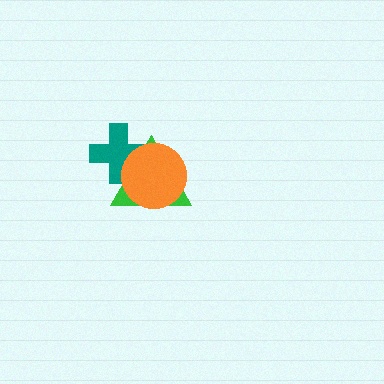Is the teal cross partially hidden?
Yes, it is partially covered by another shape.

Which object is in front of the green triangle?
The orange circle is in front of the green triangle.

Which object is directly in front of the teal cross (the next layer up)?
The green triangle is directly in front of the teal cross.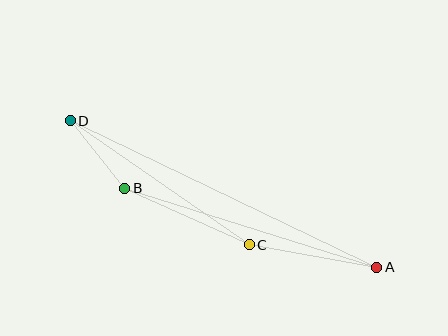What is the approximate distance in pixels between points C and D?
The distance between C and D is approximately 218 pixels.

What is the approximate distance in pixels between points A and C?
The distance between A and C is approximately 130 pixels.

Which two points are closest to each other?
Points B and D are closest to each other.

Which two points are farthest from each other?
Points A and D are farthest from each other.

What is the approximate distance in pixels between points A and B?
The distance between A and B is approximately 264 pixels.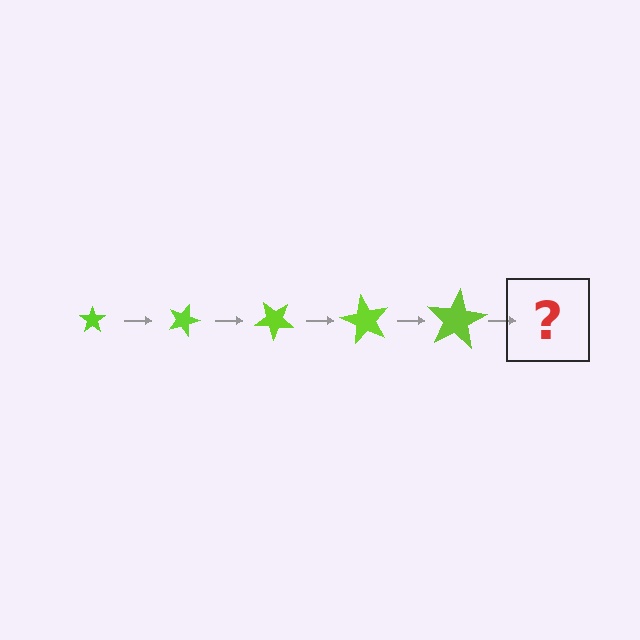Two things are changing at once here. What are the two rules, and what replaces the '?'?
The two rules are that the star grows larger each step and it rotates 20 degrees each step. The '?' should be a star, larger than the previous one and rotated 100 degrees from the start.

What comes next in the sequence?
The next element should be a star, larger than the previous one and rotated 100 degrees from the start.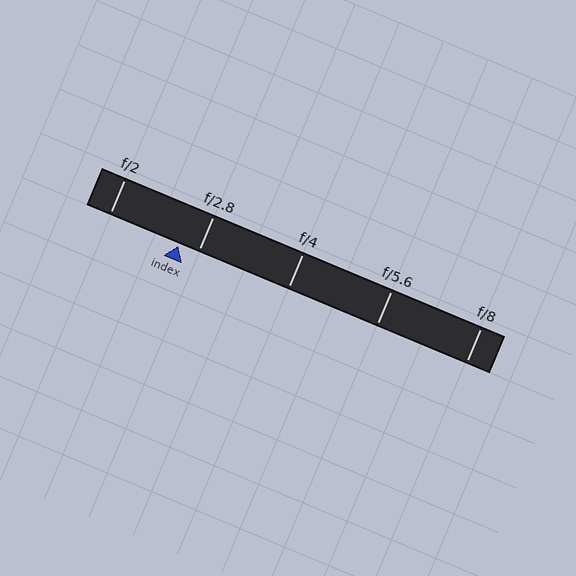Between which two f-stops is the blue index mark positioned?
The index mark is between f/2 and f/2.8.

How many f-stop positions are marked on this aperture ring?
There are 5 f-stop positions marked.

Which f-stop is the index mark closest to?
The index mark is closest to f/2.8.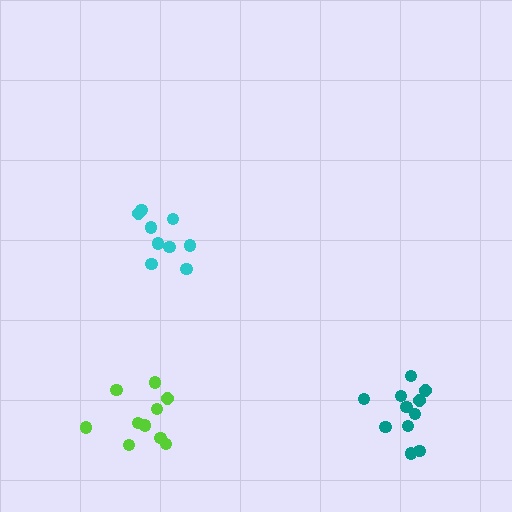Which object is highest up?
The cyan cluster is topmost.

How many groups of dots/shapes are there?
There are 3 groups.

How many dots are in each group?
Group 1: 9 dots, Group 2: 10 dots, Group 3: 11 dots (30 total).